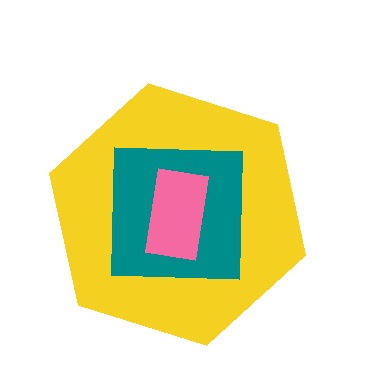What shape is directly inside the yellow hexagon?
The teal square.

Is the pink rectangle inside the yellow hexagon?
Yes.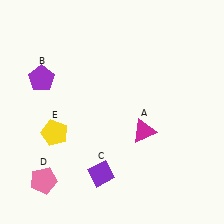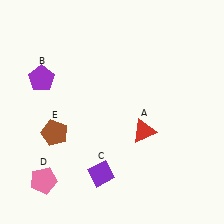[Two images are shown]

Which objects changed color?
A changed from magenta to red. E changed from yellow to brown.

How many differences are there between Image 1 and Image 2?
There are 2 differences between the two images.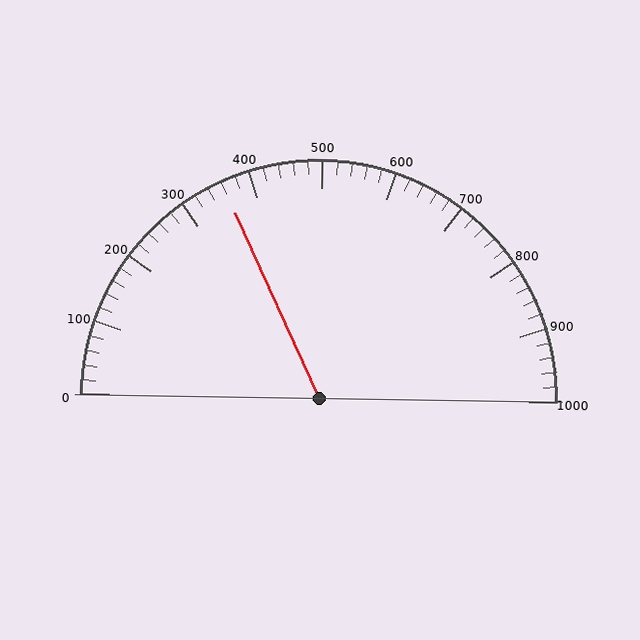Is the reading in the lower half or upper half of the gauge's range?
The reading is in the lower half of the range (0 to 1000).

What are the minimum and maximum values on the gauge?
The gauge ranges from 0 to 1000.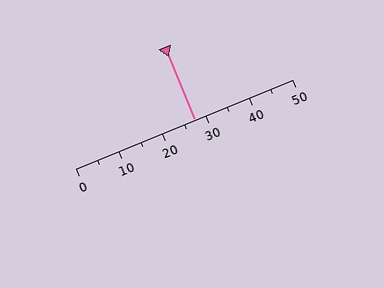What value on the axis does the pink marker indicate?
The marker indicates approximately 27.5.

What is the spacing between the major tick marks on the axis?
The major ticks are spaced 10 apart.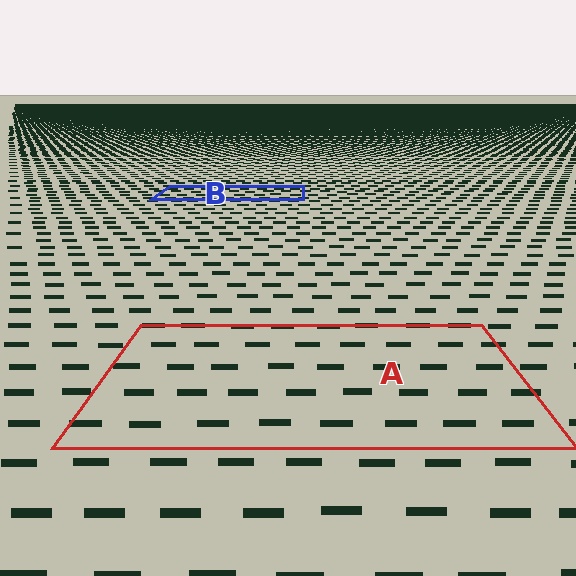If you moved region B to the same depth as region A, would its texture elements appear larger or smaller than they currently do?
They would appear larger. At a closer depth, the same texture elements are projected at a bigger on-screen size.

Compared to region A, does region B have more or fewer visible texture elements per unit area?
Region B has more texture elements per unit area — they are packed more densely because it is farther away.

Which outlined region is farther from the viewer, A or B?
Region B is farther from the viewer — the texture elements inside it appear smaller and more densely packed.